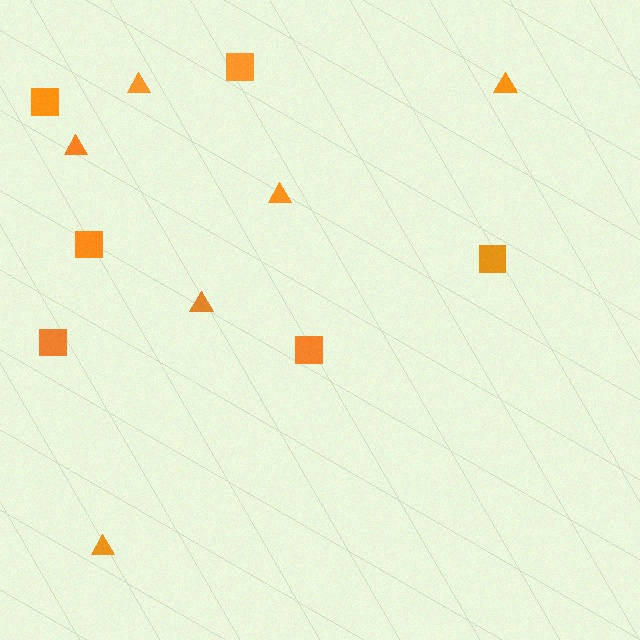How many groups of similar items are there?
There are 2 groups: one group of triangles (6) and one group of squares (6).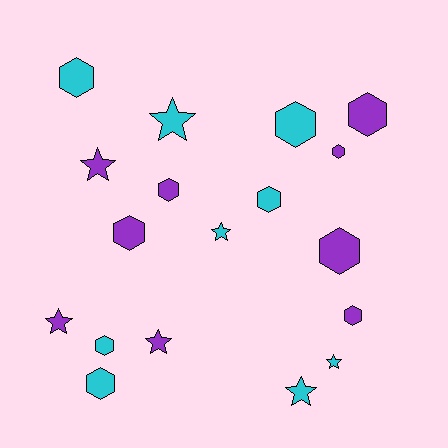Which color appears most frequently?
Purple, with 9 objects.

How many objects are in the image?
There are 18 objects.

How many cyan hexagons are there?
There are 5 cyan hexagons.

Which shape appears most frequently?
Hexagon, with 11 objects.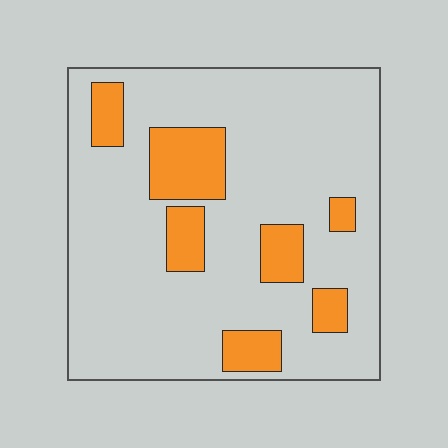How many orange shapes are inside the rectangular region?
7.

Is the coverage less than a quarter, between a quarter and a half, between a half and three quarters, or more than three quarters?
Less than a quarter.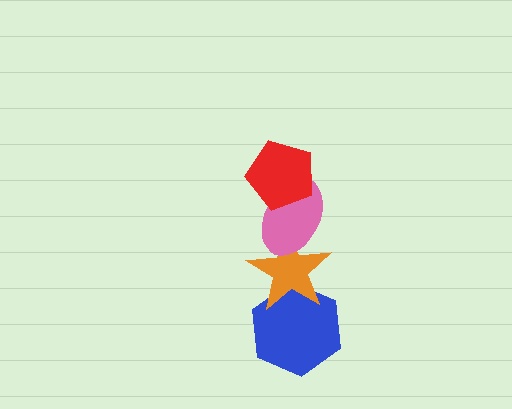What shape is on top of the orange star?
The pink ellipse is on top of the orange star.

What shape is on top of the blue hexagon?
The orange star is on top of the blue hexagon.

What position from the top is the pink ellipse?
The pink ellipse is 2nd from the top.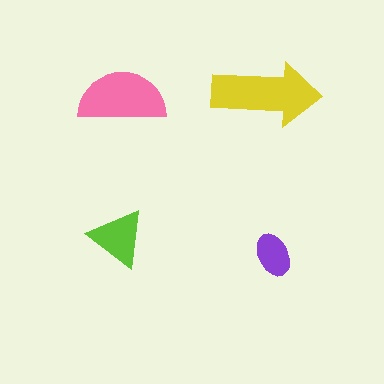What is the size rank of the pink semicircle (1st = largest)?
2nd.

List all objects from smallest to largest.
The purple ellipse, the lime triangle, the pink semicircle, the yellow arrow.